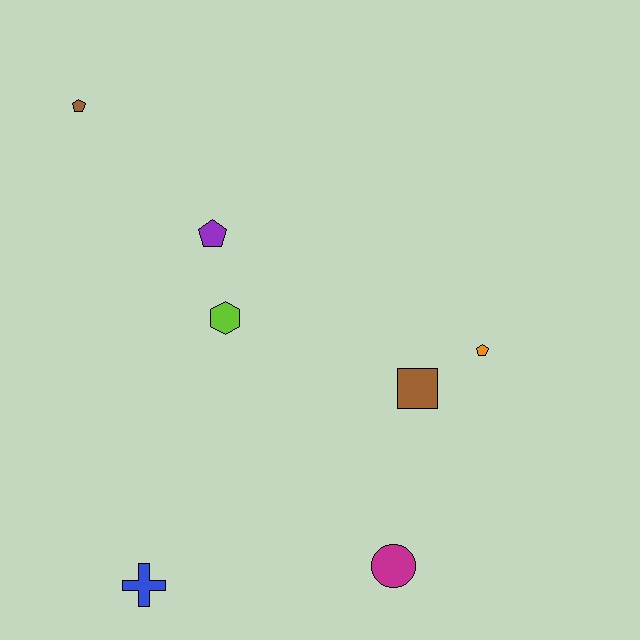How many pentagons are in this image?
There are 3 pentagons.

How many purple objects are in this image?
There is 1 purple object.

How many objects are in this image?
There are 7 objects.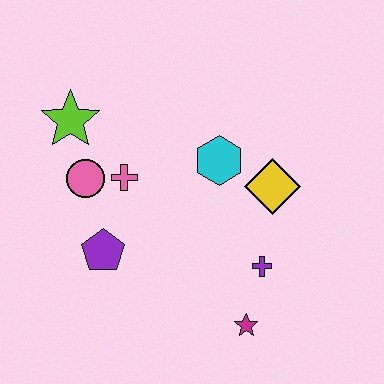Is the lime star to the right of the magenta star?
No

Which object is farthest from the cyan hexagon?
The magenta star is farthest from the cyan hexagon.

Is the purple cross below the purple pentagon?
Yes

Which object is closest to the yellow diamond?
The cyan hexagon is closest to the yellow diamond.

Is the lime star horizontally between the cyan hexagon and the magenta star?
No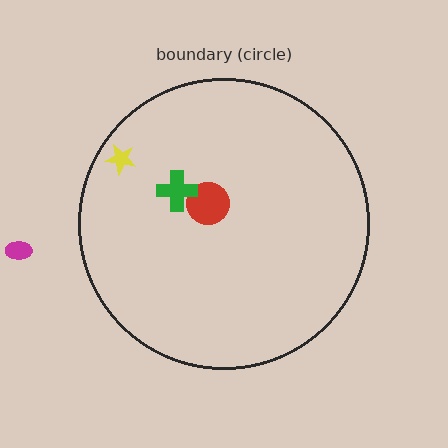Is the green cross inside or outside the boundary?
Inside.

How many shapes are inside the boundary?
3 inside, 1 outside.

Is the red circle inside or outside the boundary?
Inside.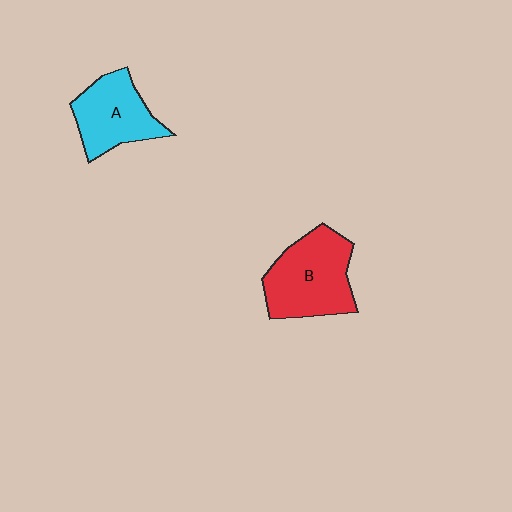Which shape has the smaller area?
Shape A (cyan).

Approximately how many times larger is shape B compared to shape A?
Approximately 1.3 times.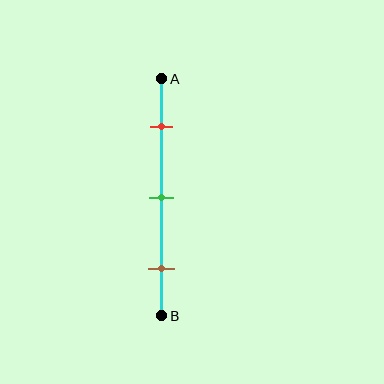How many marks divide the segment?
There are 3 marks dividing the segment.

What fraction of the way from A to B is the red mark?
The red mark is approximately 20% (0.2) of the way from A to B.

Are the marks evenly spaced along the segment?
Yes, the marks are approximately evenly spaced.